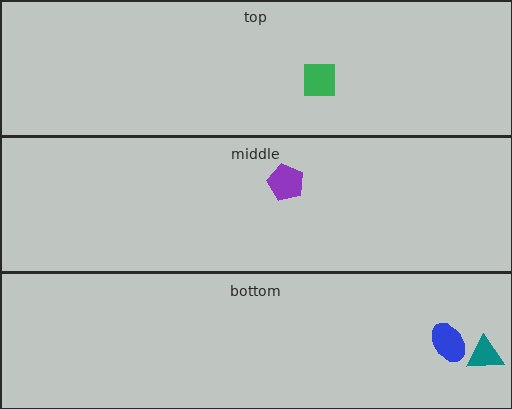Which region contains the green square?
The top region.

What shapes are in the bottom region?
The teal triangle, the blue ellipse.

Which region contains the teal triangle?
The bottom region.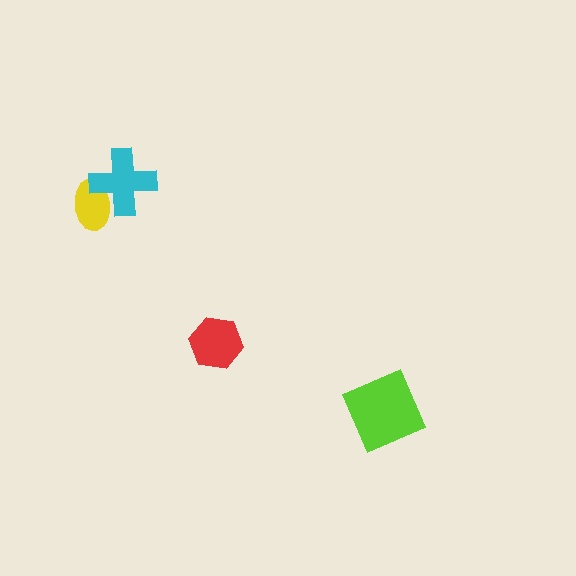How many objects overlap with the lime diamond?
0 objects overlap with the lime diamond.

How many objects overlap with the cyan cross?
1 object overlaps with the cyan cross.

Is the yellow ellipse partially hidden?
Yes, it is partially covered by another shape.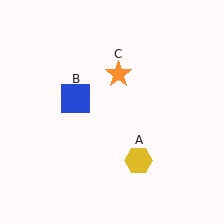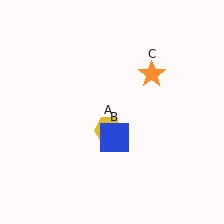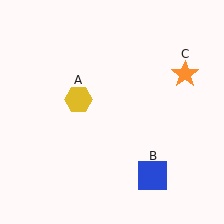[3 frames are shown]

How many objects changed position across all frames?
3 objects changed position: yellow hexagon (object A), blue square (object B), orange star (object C).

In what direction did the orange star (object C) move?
The orange star (object C) moved right.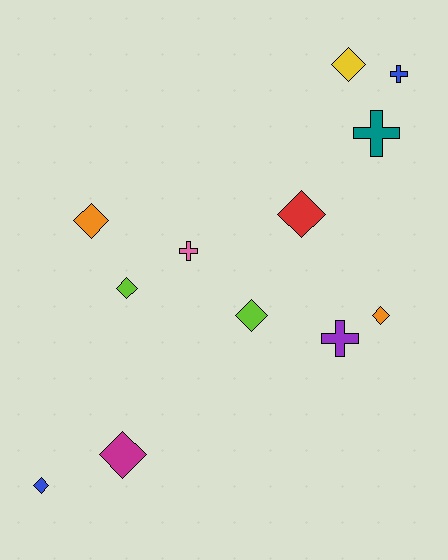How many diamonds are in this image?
There are 8 diamonds.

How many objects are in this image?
There are 12 objects.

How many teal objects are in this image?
There is 1 teal object.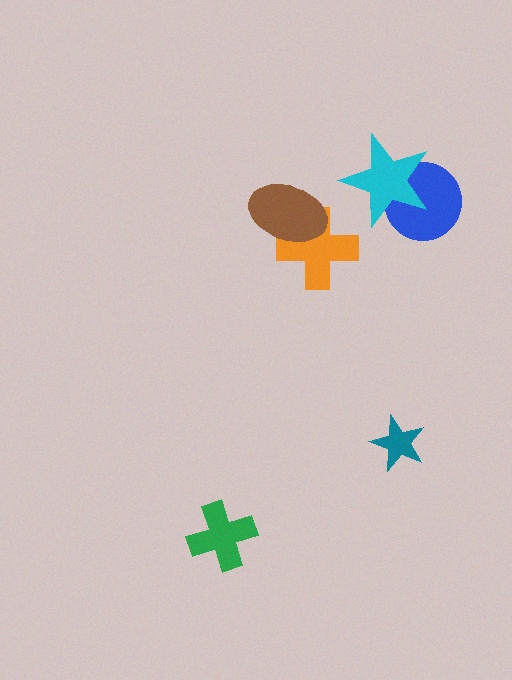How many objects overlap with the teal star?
0 objects overlap with the teal star.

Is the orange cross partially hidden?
Yes, it is partially covered by another shape.